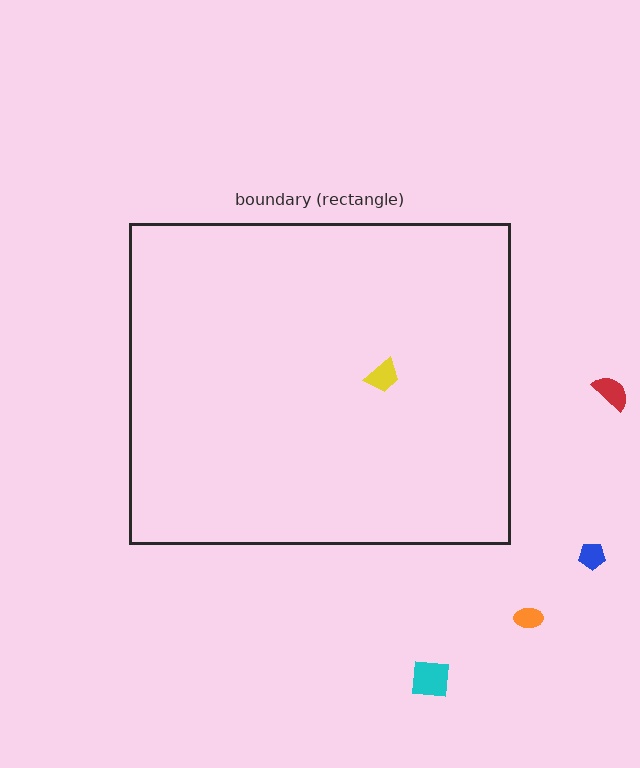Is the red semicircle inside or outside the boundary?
Outside.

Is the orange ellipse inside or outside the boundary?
Outside.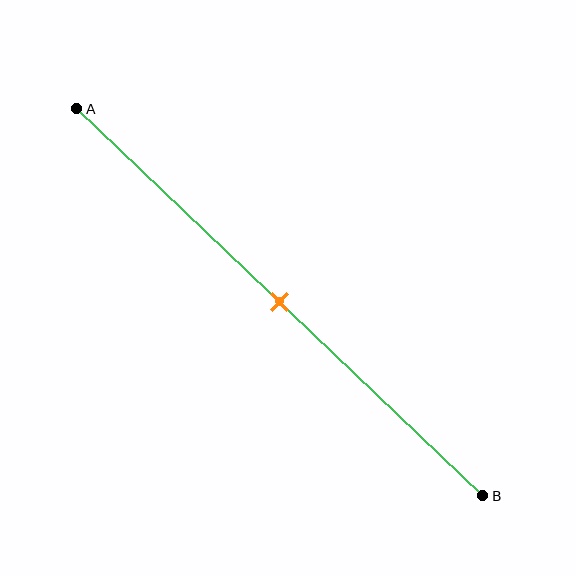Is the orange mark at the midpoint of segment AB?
Yes, the mark is approximately at the midpoint.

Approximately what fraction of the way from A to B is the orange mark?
The orange mark is approximately 50% of the way from A to B.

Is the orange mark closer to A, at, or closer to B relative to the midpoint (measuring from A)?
The orange mark is approximately at the midpoint of segment AB.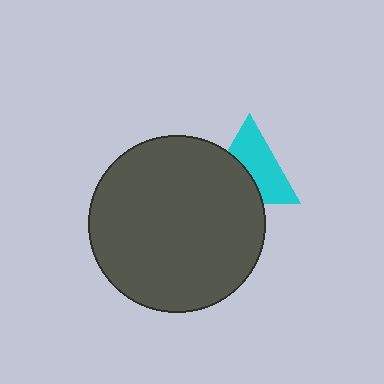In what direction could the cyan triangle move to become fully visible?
The cyan triangle could move toward the upper-right. That would shift it out from behind the dark gray circle entirely.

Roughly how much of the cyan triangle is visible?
About half of it is visible (roughly 57%).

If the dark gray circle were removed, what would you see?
You would see the complete cyan triangle.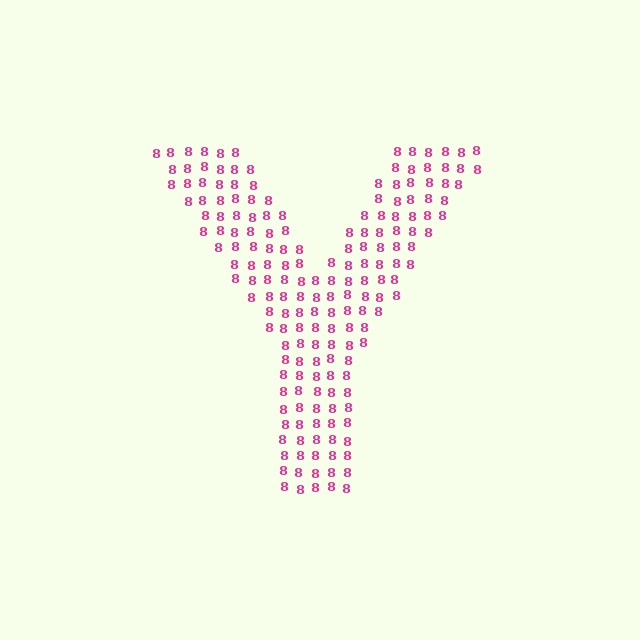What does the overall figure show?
The overall figure shows the letter Y.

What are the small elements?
The small elements are digit 8's.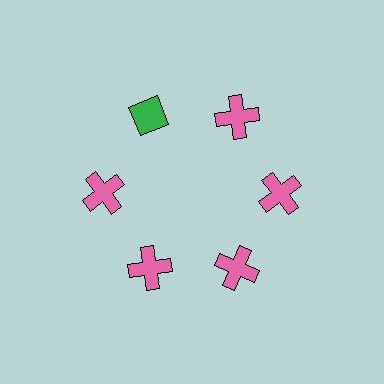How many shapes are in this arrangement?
There are 6 shapes arranged in a ring pattern.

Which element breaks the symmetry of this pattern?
The green diamond at roughly the 11 o'clock position breaks the symmetry. All other shapes are pink crosses.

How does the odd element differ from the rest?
It differs in both color (green instead of pink) and shape (diamond instead of cross).